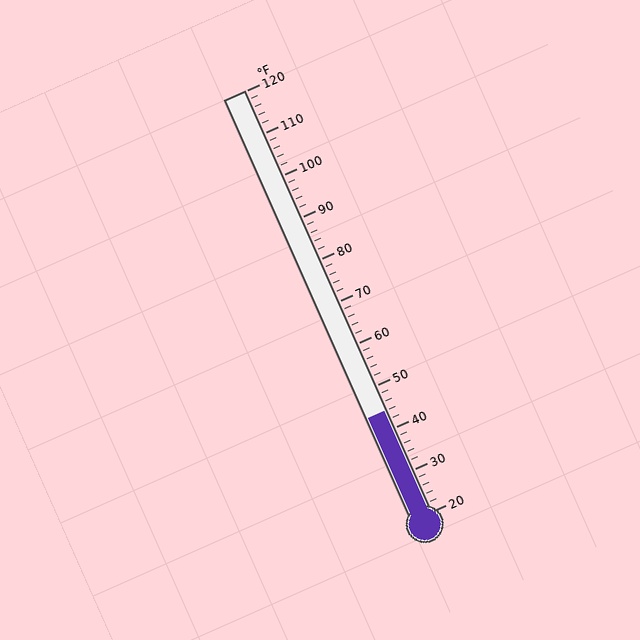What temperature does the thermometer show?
The thermometer shows approximately 44°F.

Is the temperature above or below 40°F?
The temperature is above 40°F.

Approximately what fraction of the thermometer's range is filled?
The thermometer is filled to approximately 25% of its range.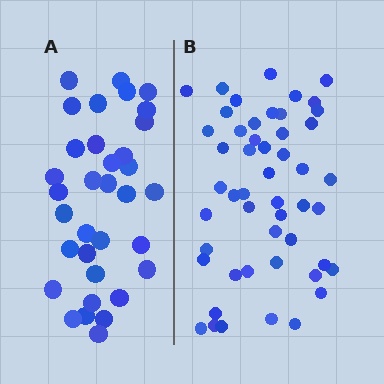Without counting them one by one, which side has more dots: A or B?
Region B (the right region) has more dots.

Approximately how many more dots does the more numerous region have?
Region B has approximately 15 more dots than region A.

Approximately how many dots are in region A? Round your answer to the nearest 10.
About 30 dots. (The exact count is 34, which rounds to 30.)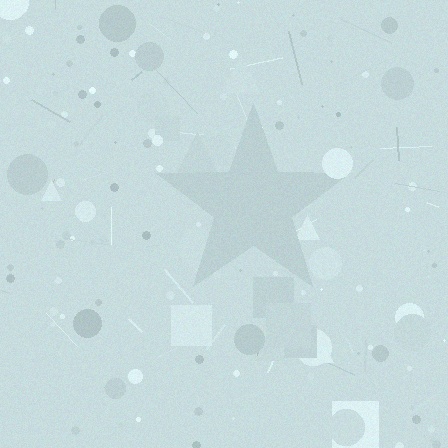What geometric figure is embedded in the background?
A star is embedded in the background.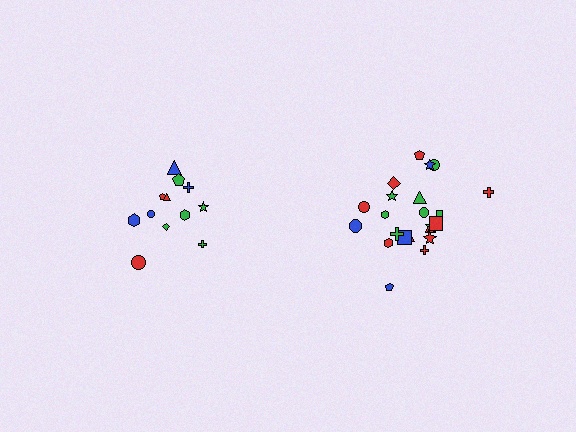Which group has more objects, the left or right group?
The right group.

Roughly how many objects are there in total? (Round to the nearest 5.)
Roughly 35 objects in total.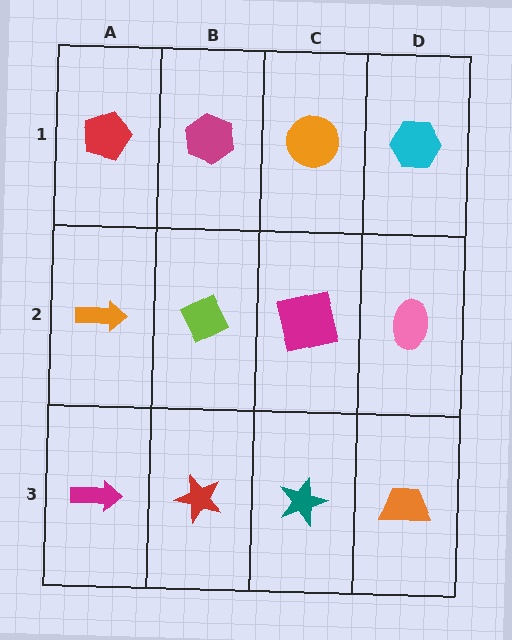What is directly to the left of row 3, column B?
A magenta arrow.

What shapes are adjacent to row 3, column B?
A lime diamond (row 2, column B), a magenta arrow (row 3, column A), a teal star (row 3, column C).